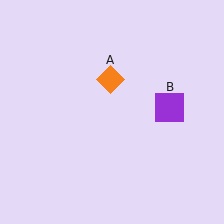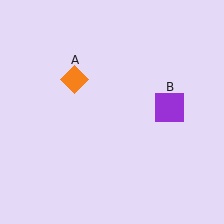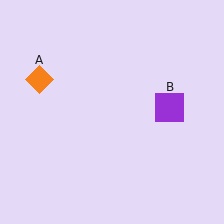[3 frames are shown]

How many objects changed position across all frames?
1 object changed position: orange diamond (object A).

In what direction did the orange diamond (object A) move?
The orange diamond (object A) moved left.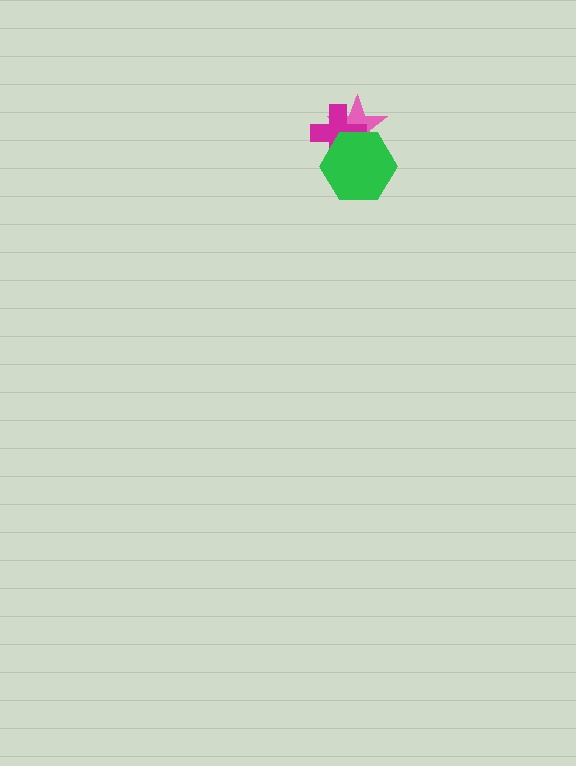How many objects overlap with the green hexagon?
2 objects overlap with the green hexagon.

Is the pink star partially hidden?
Yes, it is partially covered by another shape.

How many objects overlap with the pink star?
2 objects overlap with the pink star.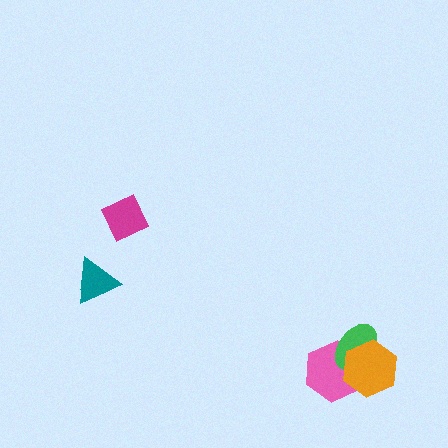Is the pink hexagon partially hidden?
Yes, it is partially covered by another shape.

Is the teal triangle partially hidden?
No, no other shape covers it.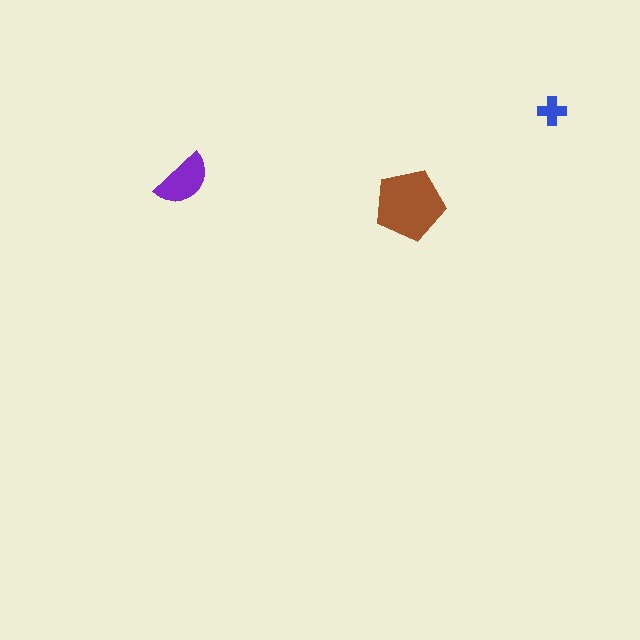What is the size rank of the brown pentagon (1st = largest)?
1st.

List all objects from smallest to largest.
The blue cross, the purple semicircle, the brown pentagon.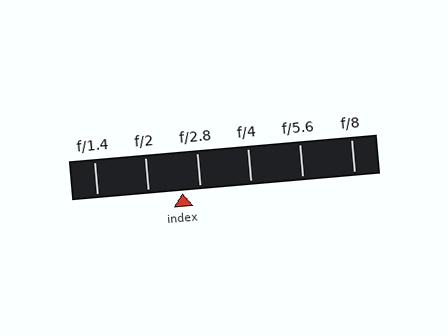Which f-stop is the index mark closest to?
The index mark is closest to f/2.8.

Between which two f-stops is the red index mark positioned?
The index mark is between f/2 and f/2.8.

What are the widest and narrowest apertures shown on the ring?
The widest aperture shown is f/1.4 and the narrowest is f/8.